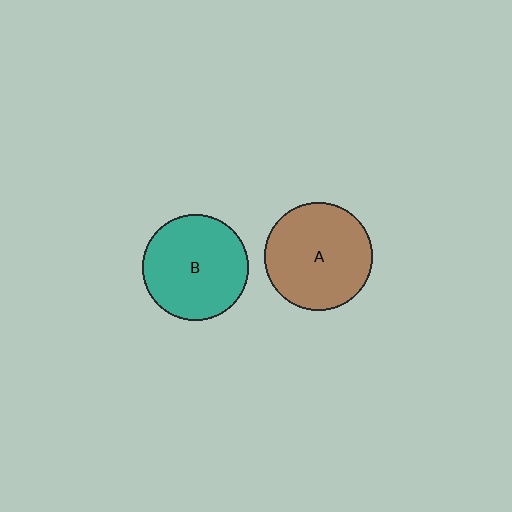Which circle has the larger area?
Circle A (brown).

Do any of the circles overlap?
No, none of the circles overlap.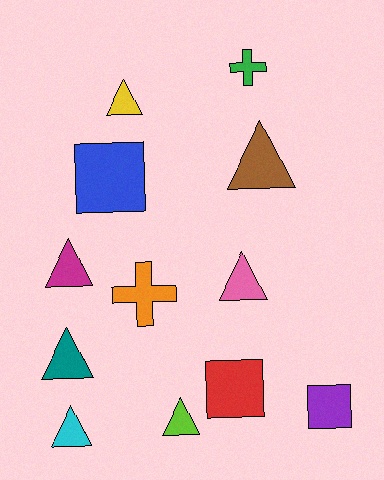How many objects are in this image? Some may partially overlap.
There are 12 objects.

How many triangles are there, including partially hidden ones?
There are 7 triangles.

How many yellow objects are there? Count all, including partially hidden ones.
There is 1 yellow object.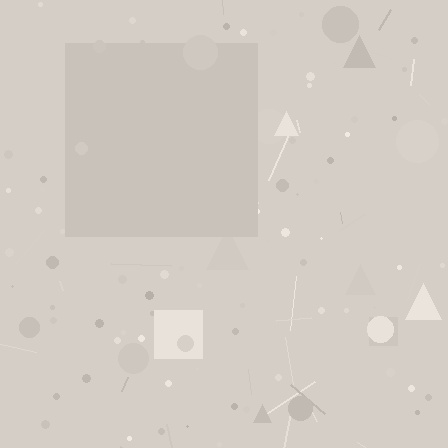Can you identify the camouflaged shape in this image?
The camouflaged shape is a square.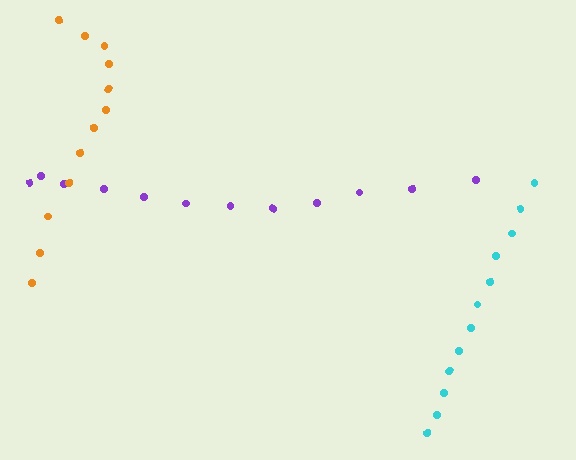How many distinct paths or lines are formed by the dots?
There are 3 distinct paths.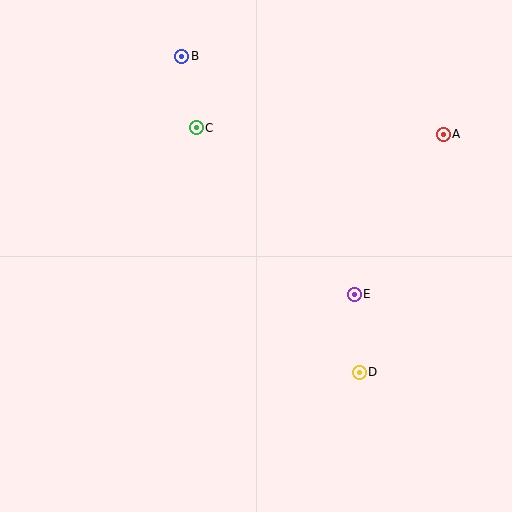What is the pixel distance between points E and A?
The distance between E and A is 183 pixels.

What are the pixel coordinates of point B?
Point B is at (182, 56).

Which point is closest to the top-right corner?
Point A is closest to the top-right corner.